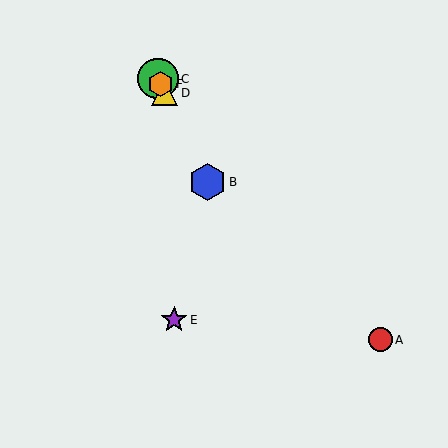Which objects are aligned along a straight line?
Objects B, C, D, F are aligned along a straight line.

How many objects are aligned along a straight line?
4 objects (B, C, D, F) are aligned along a straight line.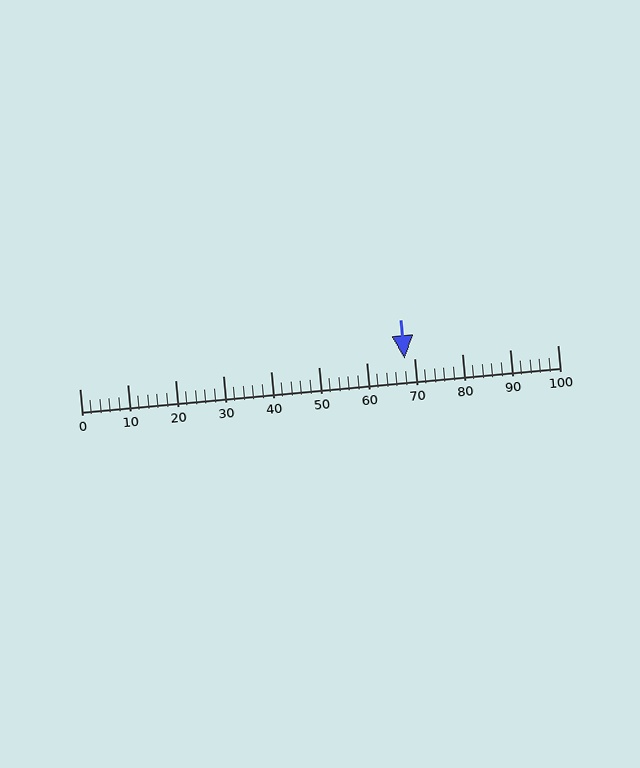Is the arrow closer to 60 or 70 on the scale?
The arrow is closer to 70.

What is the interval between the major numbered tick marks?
The major tick marks are spaced 10 units apart.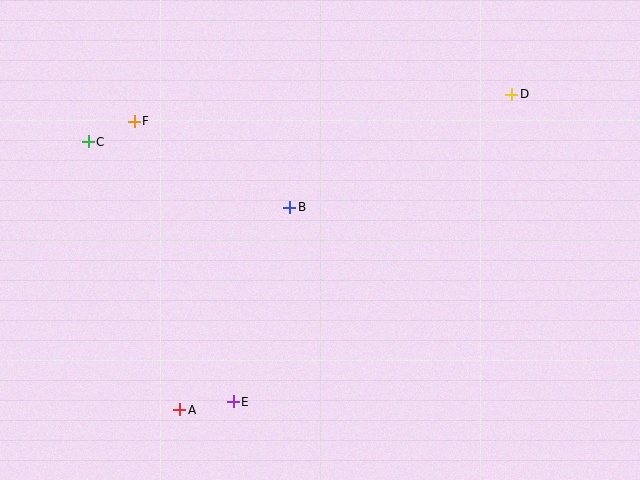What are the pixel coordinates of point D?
Point D is at (512, 94).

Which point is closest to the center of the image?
Point B at (290, 207) is closest to the center.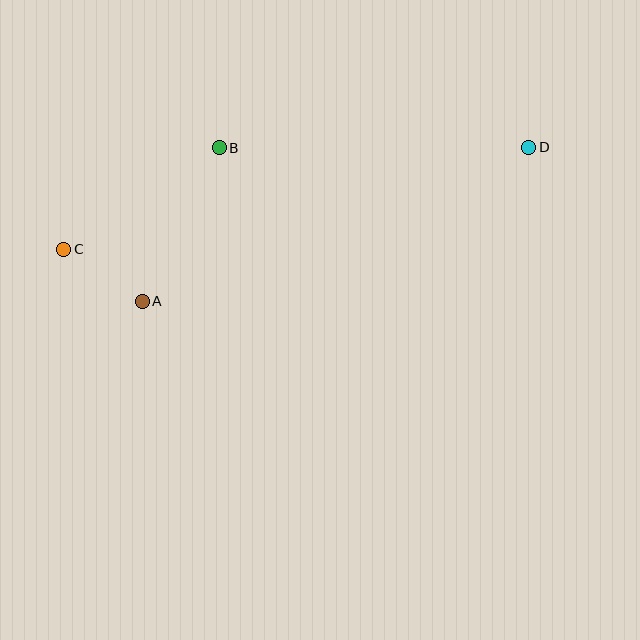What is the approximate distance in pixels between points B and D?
The distance between B and D is approximately 310 pixels.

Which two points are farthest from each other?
Points C and D are farthest from each other.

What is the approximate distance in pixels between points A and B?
The distance between A and B is approximately 171 pixels.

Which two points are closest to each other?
Points A and C are closest to each other.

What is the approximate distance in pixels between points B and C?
The distance between B and C is approximately 186 pixels.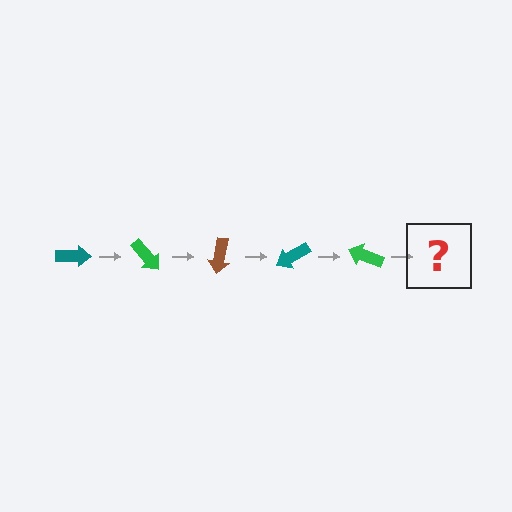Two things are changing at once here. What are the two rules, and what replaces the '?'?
The two rules are that it rotates 50 degrees each step and the color cycles through teal, green, and brown. The '?' should be a brown arrow, rotated 250 degrees from the start.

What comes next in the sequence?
The next element should be a brown arrow, rotated 250 degrees from the start.